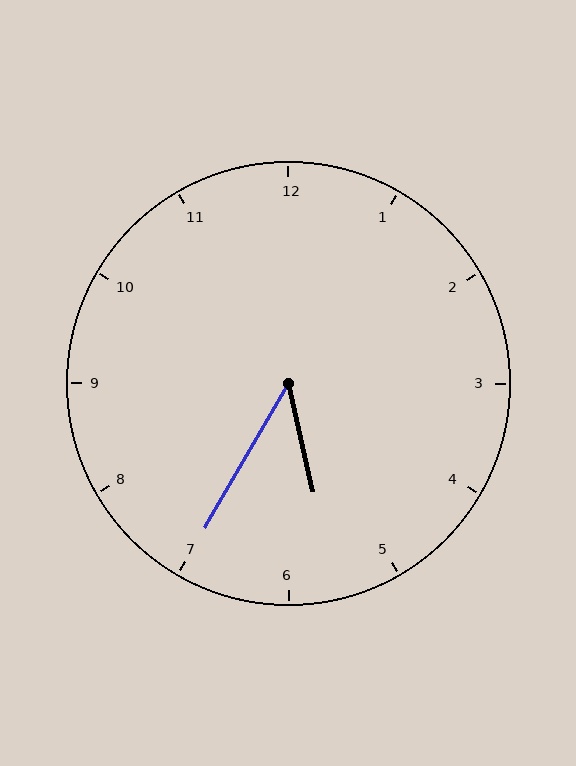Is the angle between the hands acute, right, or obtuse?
It is acute.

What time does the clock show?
5:35.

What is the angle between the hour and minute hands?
Approximately 42 degrees.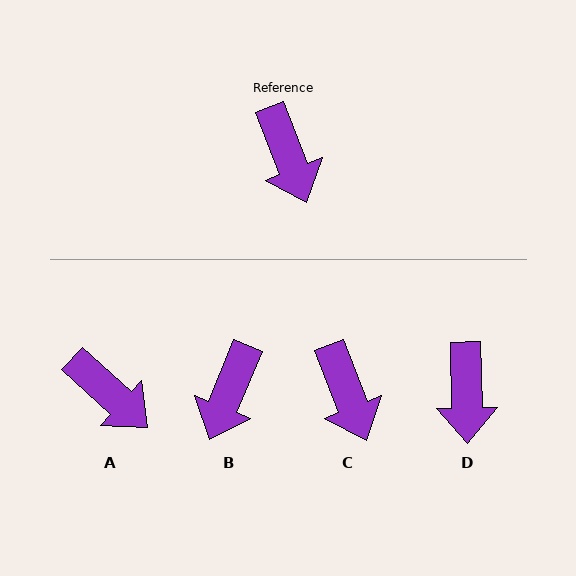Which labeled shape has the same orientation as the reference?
C.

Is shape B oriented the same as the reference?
No, it is off by about 44 degrees.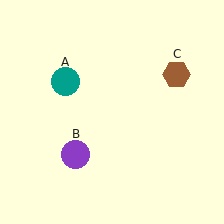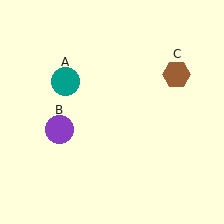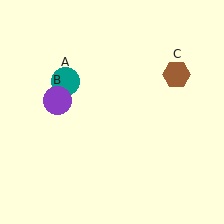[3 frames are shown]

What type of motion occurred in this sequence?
The purple circle (object B) rotated clockwise around the center of the scene.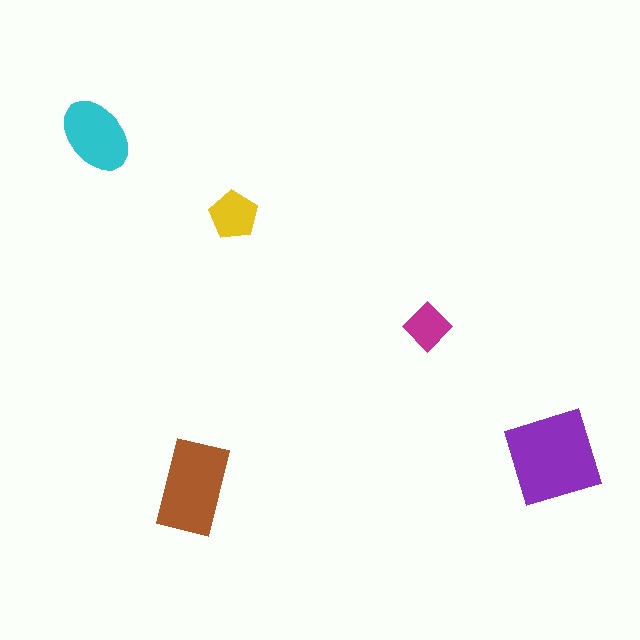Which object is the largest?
The purple square.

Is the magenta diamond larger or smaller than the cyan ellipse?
Smaller.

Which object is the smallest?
The magenta diamond.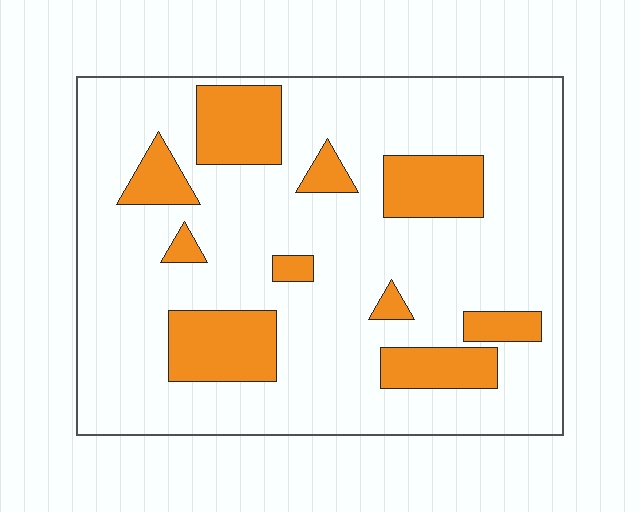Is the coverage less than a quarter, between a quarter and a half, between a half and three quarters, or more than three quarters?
Less than a quarter.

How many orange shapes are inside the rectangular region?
10.